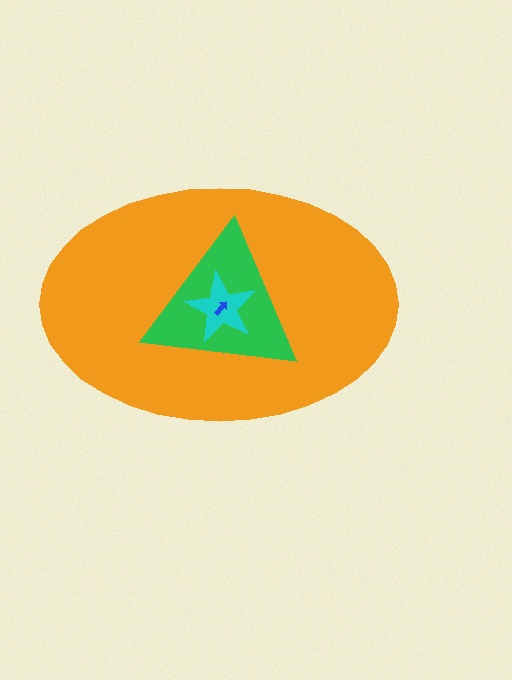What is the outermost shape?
The orange ellipse.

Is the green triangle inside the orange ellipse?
Yes.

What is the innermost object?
The blue arrow.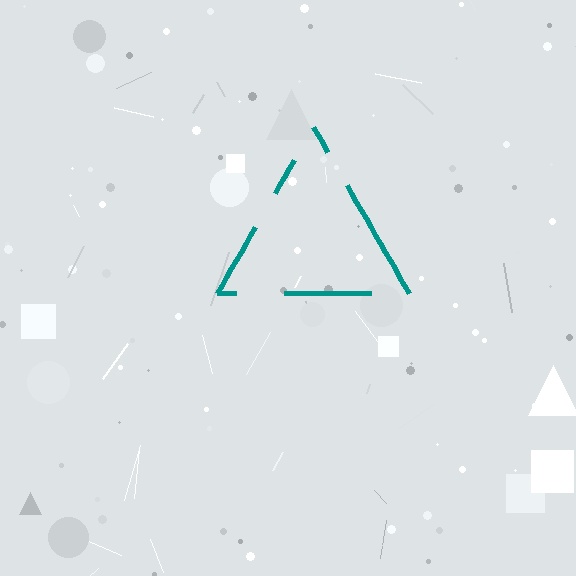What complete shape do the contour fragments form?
The contour fragments form a triangle.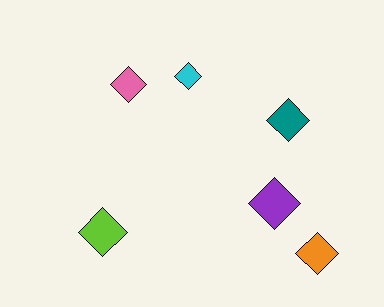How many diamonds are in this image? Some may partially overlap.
There are 6 diamonds.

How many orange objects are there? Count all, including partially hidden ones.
There is 1 orange object.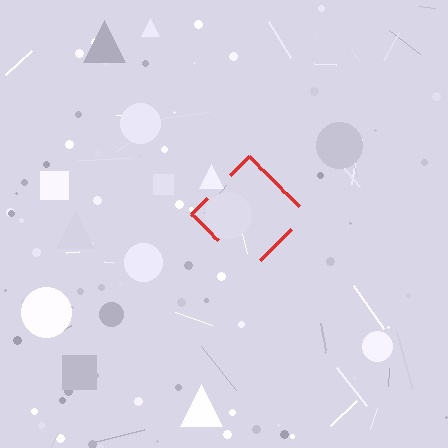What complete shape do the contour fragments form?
The contour fragments form a diamond.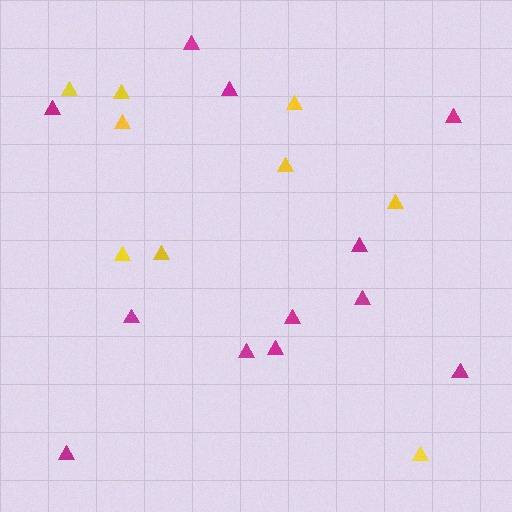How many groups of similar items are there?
There are 2 groups: one group of yellow triangles (9) and one group of magenta triangles (12).